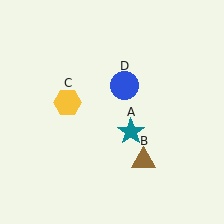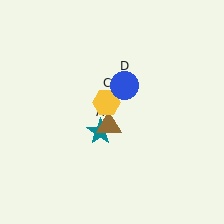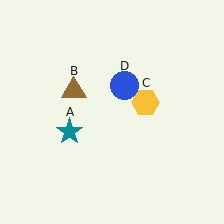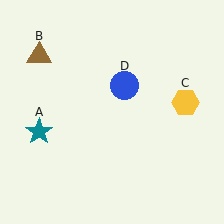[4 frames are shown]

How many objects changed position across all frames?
3 objects changed position: teal star (object A), brown triangle (object B), yellow hexagon (object C).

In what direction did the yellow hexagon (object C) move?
The yellow hexagon (object C) moved right.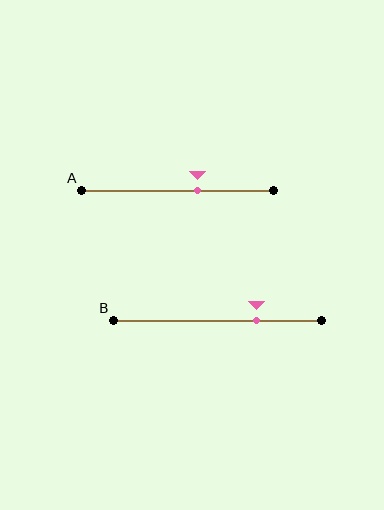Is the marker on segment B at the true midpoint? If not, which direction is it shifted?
No, the marker on segment B is shifted to the right by about 19% of the segment length.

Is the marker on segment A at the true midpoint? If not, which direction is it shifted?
No, the marker on segment A is shifted to the right by about 10% of the segment length.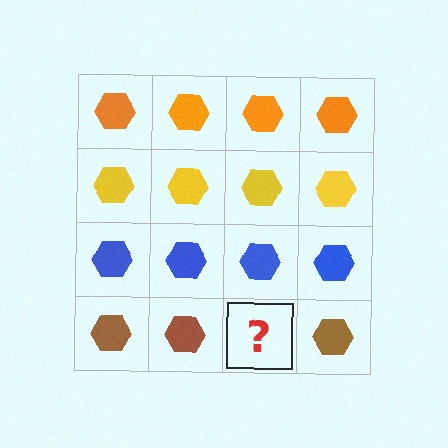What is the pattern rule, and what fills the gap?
The rule is that each row has a consistent color. The gap should be filled with a brown hexagon.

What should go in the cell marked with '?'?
The missing cell should contain a brown hexagon.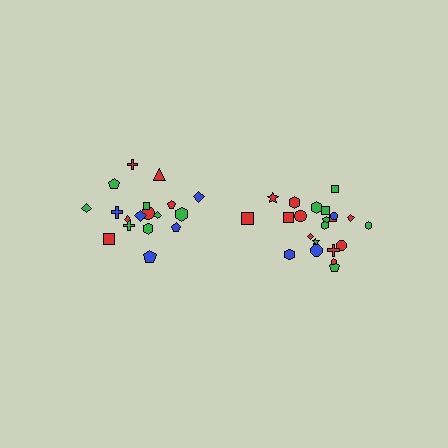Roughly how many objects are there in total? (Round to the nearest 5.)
Roughly 40 objects in total.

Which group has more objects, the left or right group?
The right group.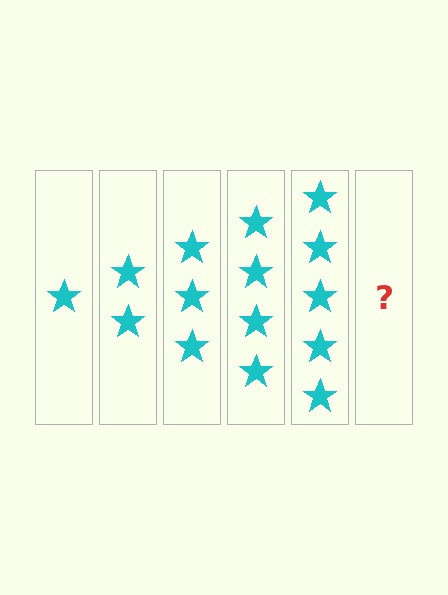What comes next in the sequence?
The next element should be 6 stars.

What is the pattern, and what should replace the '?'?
The pattern is that each step adds one more star. The '?' should be 6 stars.